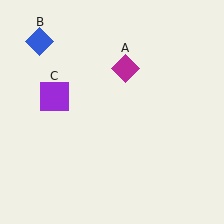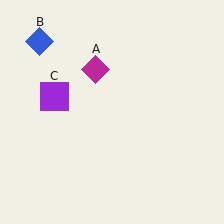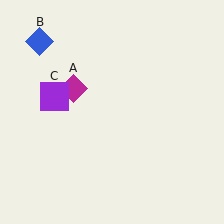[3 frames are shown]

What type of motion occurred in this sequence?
The magenta diamond (object A) rotated counterclockwise around the center of the scene.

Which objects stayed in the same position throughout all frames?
Blue diamond (object B) and purple square (object C) remained stationary.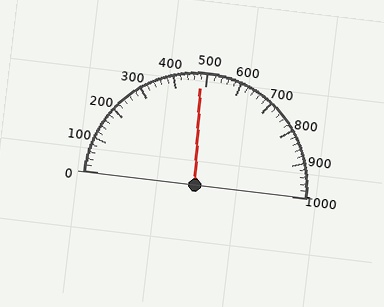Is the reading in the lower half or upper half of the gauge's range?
The reading is in the lower half of the range (0 to 1000).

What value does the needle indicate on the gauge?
The needle indicates approximately 480.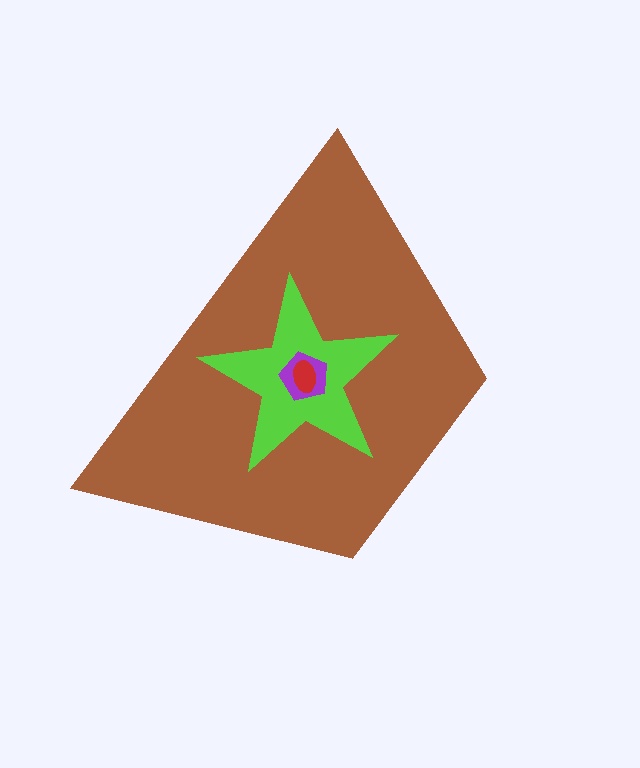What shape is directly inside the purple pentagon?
The red ellipse.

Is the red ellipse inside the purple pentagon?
Yes.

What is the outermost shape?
The brown trapezoid.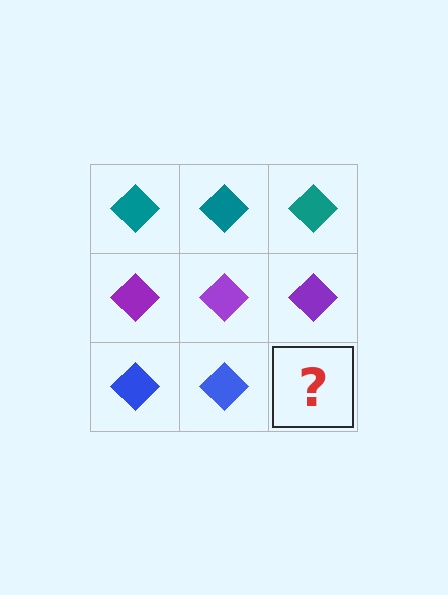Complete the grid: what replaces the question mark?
The question mark should be replaced with a blue diamond.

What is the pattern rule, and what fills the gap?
The rule is that each row has a consistent color. The gap should be filled with a blue diamond.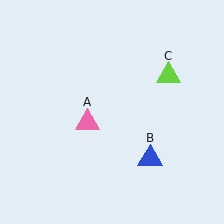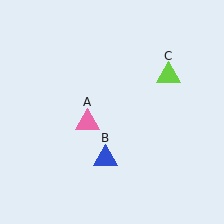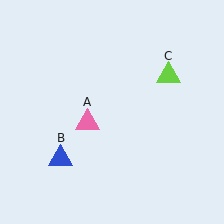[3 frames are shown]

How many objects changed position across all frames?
1 object changed position: blue triangle (object B).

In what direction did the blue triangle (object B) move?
The blue triangle (object B) moved left.